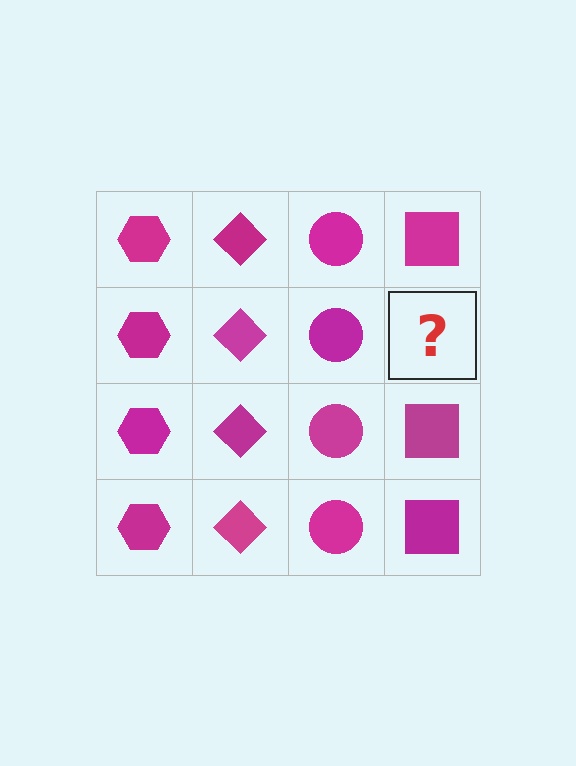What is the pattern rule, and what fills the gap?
The rule is that each column has a consistent shape. The gap should be filled with a magenta square.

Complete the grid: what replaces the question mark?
The question mark should be replaced with a magenta square.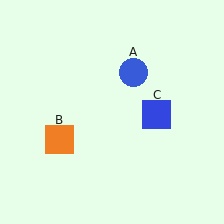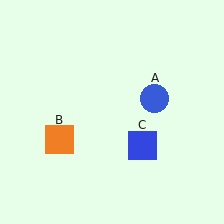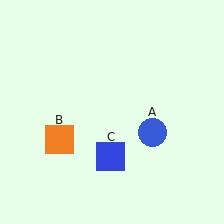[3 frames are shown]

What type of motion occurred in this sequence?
The blue circle (object A), blue square (object C) rotated clockwise around the center of the scene.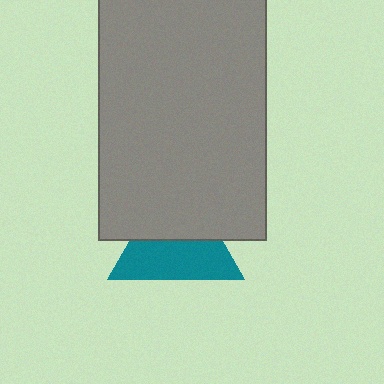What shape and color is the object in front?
The object in front is a gray rectangle.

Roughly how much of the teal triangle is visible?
About half of it is visible (roughly 53%).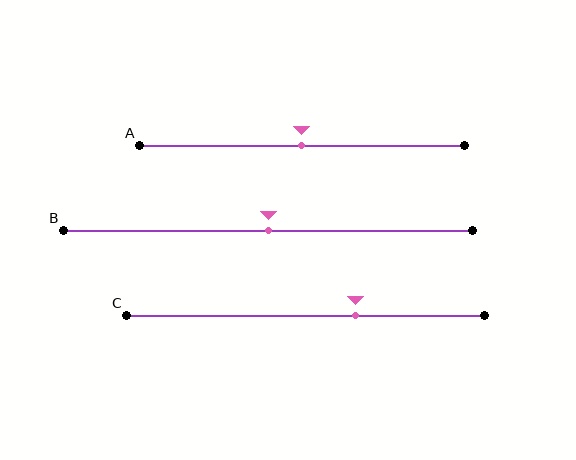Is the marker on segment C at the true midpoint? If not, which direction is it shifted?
No, the marker on segment C is shifted to the right by about 14% of the segment length.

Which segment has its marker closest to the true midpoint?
Segment A has its marker closest to the true midpoint.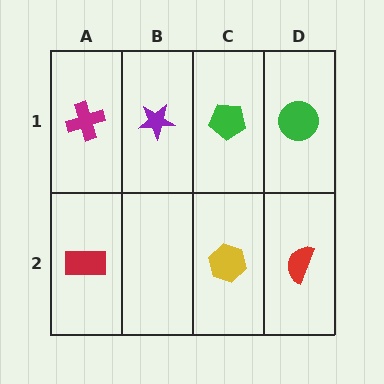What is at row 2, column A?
A red rectangle.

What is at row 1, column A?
A magenta cross.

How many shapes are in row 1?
4 shapes.